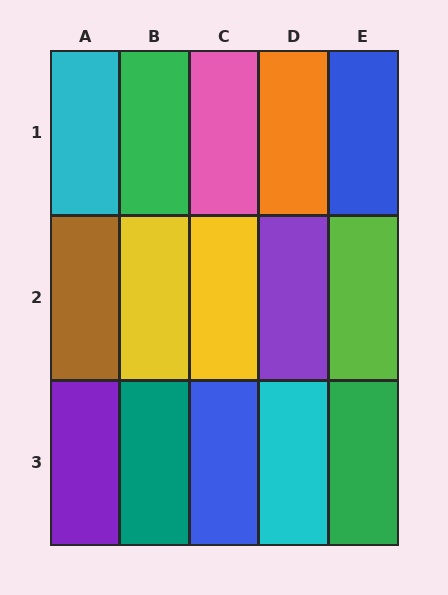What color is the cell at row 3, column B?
Teal.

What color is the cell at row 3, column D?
Cyan.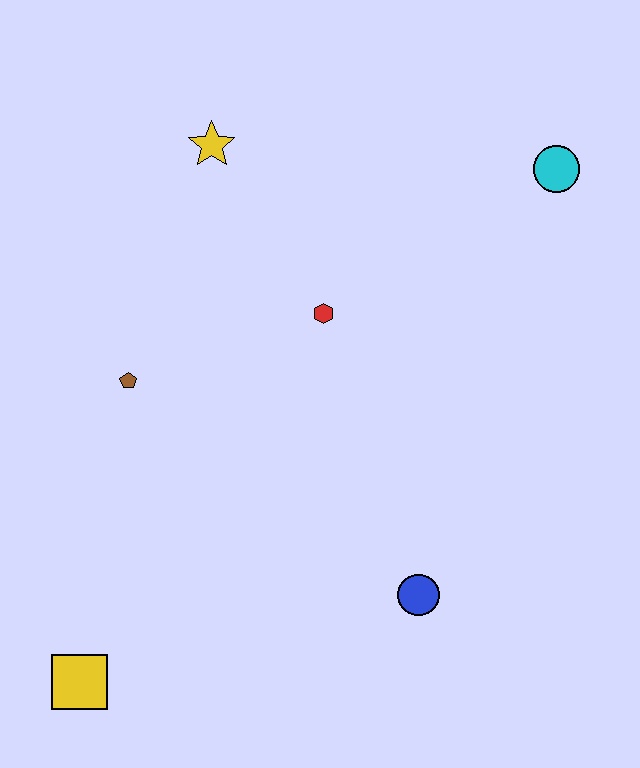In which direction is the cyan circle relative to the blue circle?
The cyan circle is above the blue circle.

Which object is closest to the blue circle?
The red hexagon is closest to the blue circle.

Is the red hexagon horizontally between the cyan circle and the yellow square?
Yes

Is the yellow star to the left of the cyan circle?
Yes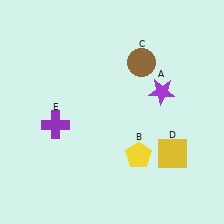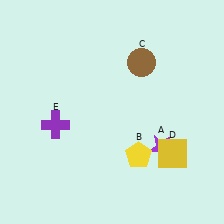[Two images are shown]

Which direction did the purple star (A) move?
The purple star (A) moved down.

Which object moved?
The purple star (A) moved down.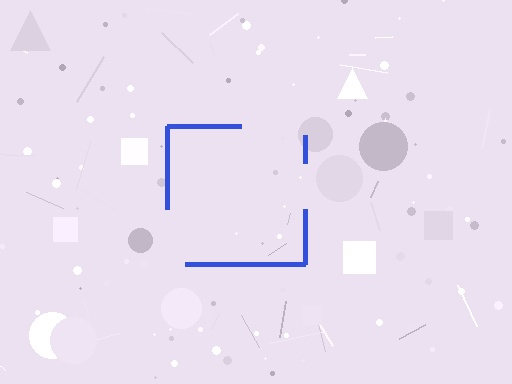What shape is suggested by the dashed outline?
The dashed outline suggests a square.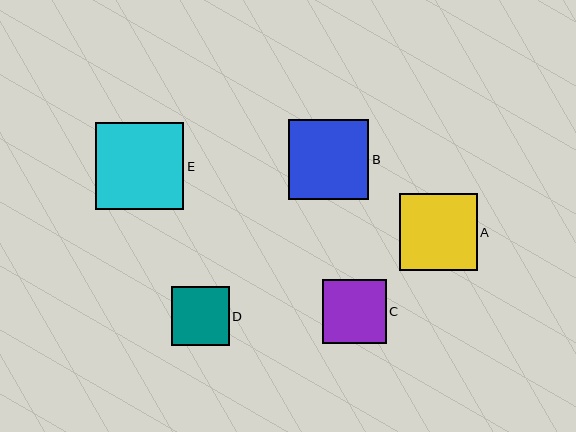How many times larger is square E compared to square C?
Square E is approximately 1.4 times the size of square C.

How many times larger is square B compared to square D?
Square B is approximately 1.4 times the size of square D.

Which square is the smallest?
Square D is the smallest with a size of approximately 58 pixels.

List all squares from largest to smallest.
From largest to smallest: E, B, A, C, D.